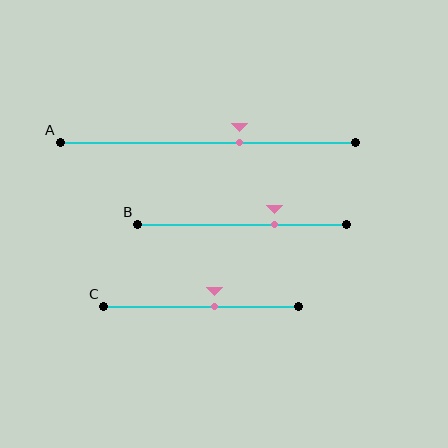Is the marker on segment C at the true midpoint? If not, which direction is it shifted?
No, the marker on segment C is shifted to the right by about 7% of the segment length.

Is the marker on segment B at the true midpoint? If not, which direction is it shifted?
No, the marker on segment B is shifted to the right by about 15% of the segment length.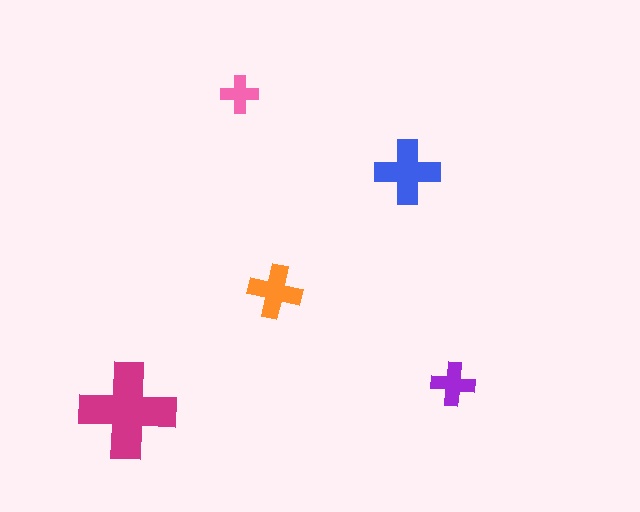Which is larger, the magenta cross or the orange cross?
The magenta one.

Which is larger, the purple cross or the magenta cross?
The magenta one.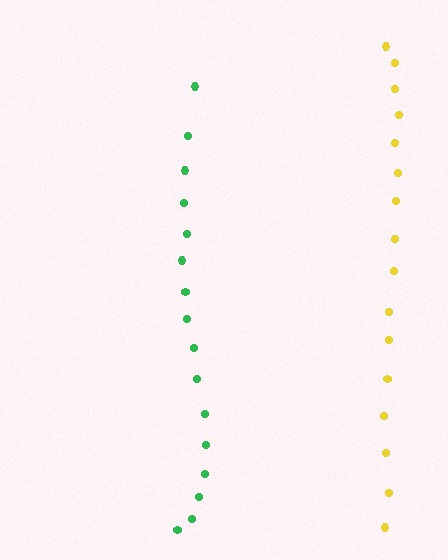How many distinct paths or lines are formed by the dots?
There are 2 distinct paths.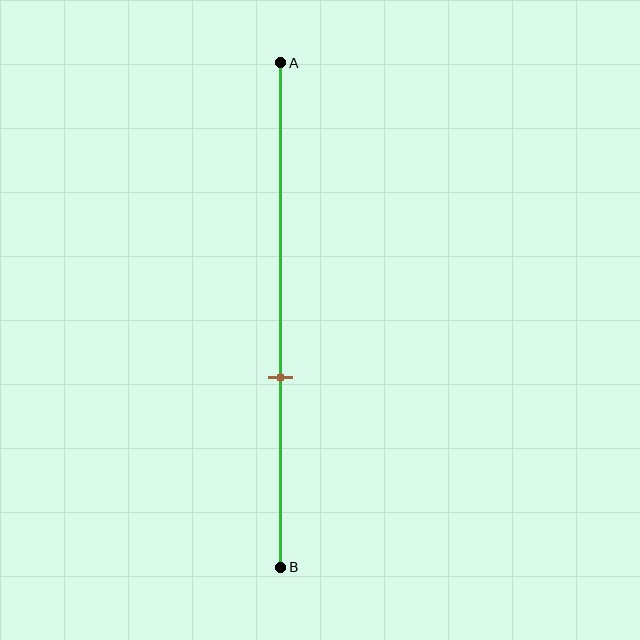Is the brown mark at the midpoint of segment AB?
No, the mark is at about 60% from A, not at the 50% midpoint.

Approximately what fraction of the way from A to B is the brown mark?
The brown mark is approximately 60% of the way from A to B.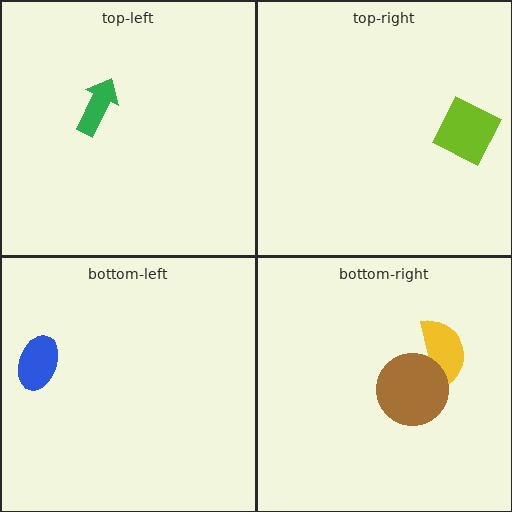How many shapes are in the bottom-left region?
1.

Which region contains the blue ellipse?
The bottom-left region.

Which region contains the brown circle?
The bottom-right region.